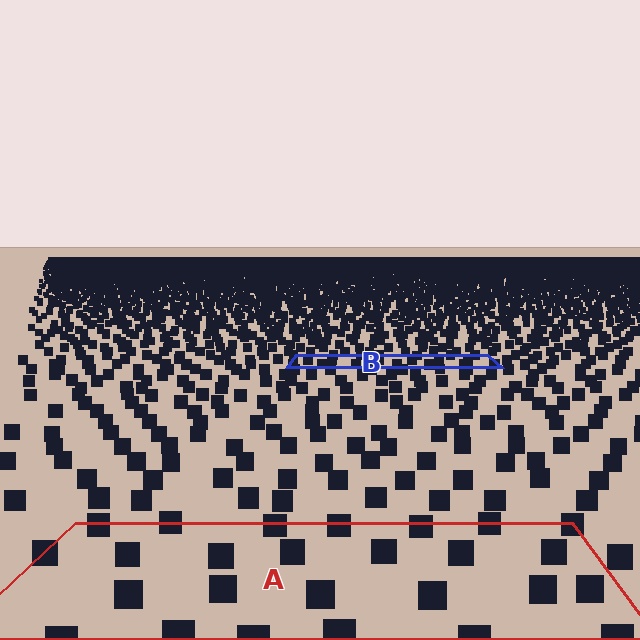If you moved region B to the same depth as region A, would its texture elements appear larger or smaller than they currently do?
They would appear larger. At a closer depth, the same texture elements are projected at a bigger on-screen size.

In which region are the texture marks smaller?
The texture marks are smaller in region B, because it is farther away.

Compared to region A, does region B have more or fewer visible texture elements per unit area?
Region B has more texture elements per unit area — they are packed more densely because it is farther away.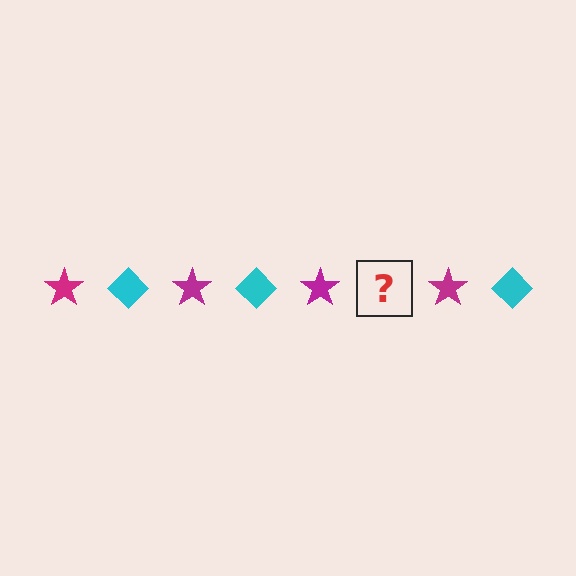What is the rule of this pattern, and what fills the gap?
The rule is that the pattern alternates between magenta star and cyan diamond. The gap should be filled with a cyan diamond.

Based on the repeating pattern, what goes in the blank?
The blank should be a cyan diamond.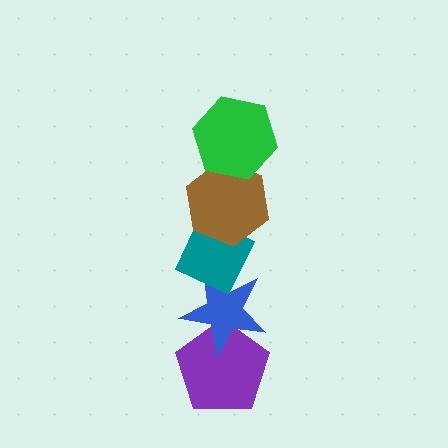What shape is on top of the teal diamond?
The brown hexagon is on top of the teal diamond.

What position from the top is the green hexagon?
The green hexagon is 1st from the top.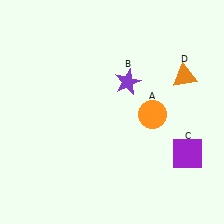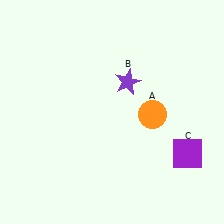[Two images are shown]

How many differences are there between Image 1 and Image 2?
There is 1 difference between the two images.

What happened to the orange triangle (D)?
The orange triangle (D) was removed in Image 2. It was in the top-right area of Image 1.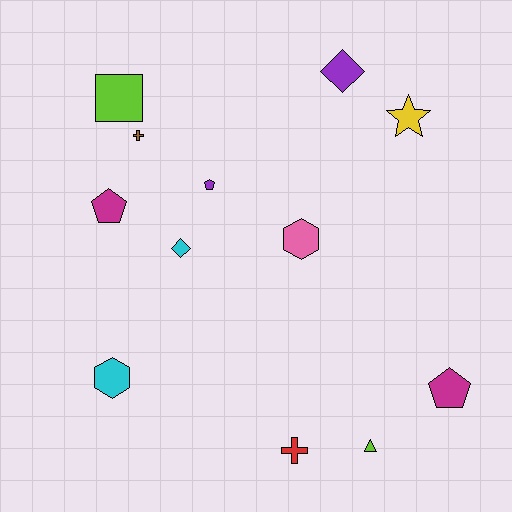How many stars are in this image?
There is 1 star.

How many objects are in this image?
There are 12 objects.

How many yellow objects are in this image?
There is 1 yellow object.